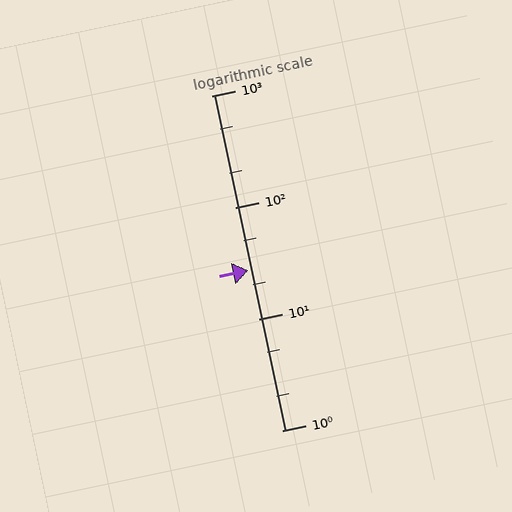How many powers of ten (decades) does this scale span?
The scale spans 3 decades, from 1 to 1000.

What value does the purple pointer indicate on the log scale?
The pointer indicates approximately 27.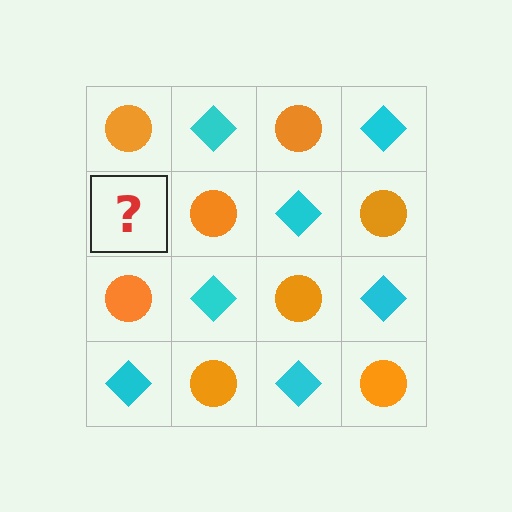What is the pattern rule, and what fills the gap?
The rule is that it alternates orange circle and cyan diamond in a checkerboard pattern. The gap should be filled with a cyan diamond.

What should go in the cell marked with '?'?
The missing cell should contain a cyan diamond.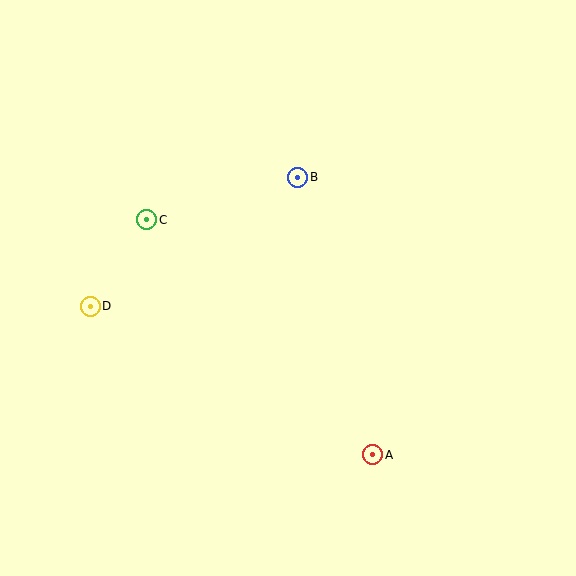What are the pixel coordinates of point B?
Point B is at (298, 177).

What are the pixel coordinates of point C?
Point C is at (147, 220).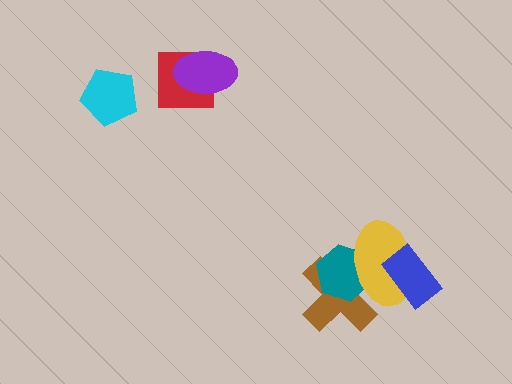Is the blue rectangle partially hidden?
No, no other shape covers it.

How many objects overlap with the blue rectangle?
1 object overlaps with the blue rectangle.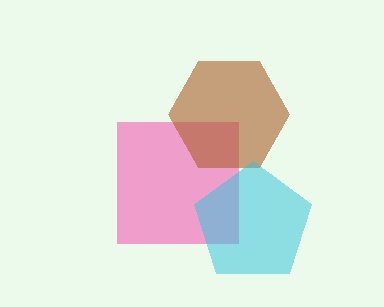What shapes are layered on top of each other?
The layered shapes are: a pink square, a brown hexagon, a cyan pentagon.